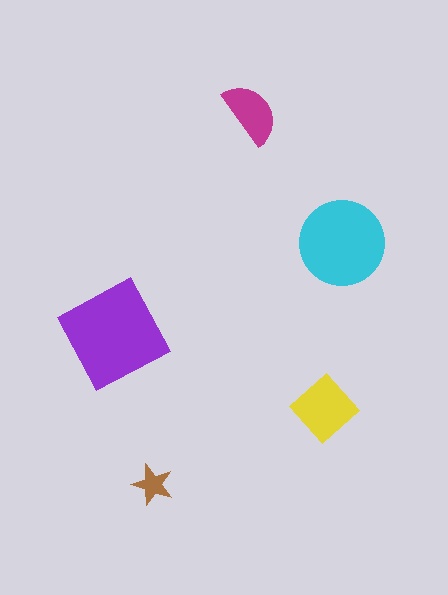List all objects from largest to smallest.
The purple square, the cyan circle, the yellow diamond, the magenta semicircle, the brown star.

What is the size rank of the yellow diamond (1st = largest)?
3rd.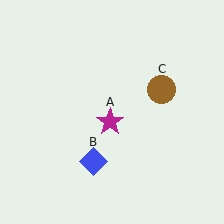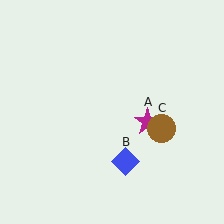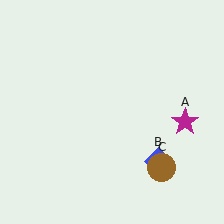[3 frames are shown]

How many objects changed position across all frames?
3 objects changed position: magenta star (object A), blue diamond (object B), brown circle (object C).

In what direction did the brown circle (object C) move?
The brown circle (object C) moved down.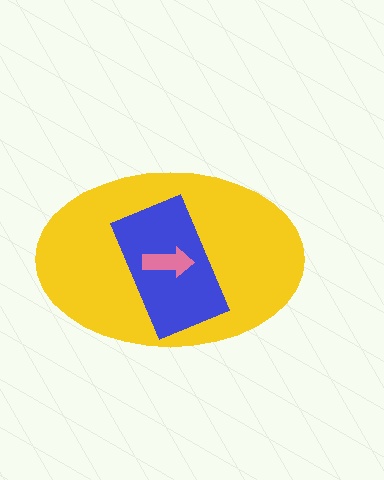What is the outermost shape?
The yellow ellipse.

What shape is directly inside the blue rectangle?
The pink arrow.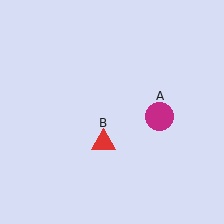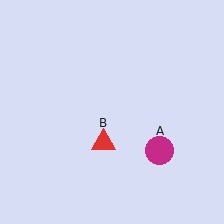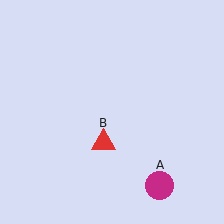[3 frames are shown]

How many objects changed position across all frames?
1 object changed position: magenta circle (object A).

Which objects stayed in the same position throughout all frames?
Red triangle (object B) remained stationary.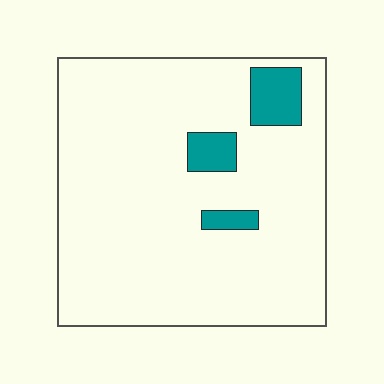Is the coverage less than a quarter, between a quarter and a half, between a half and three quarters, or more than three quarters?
Less than a quarter.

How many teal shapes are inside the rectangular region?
3.